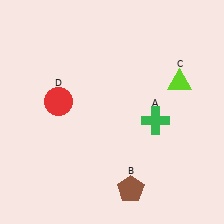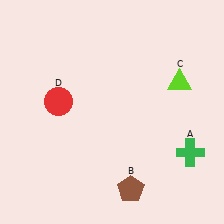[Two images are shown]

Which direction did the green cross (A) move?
The green cross (A) moved right.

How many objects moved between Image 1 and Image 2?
1 object moved between the two images.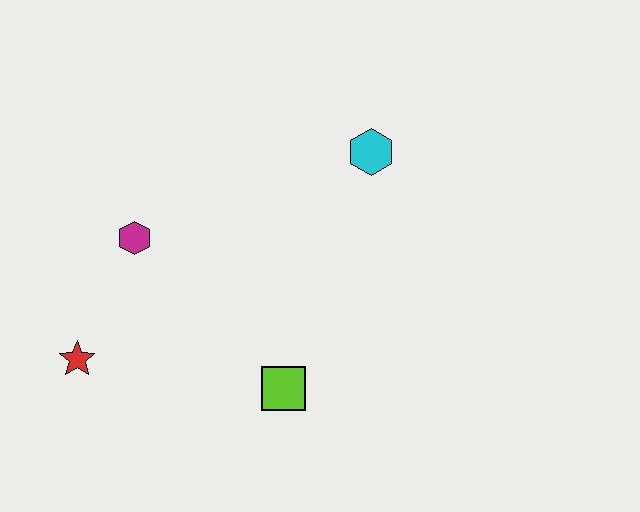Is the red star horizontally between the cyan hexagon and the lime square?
No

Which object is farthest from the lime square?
The cyan hexagon is farthest from the lime square.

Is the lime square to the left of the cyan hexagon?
Yes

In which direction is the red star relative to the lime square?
The red star is to the left of the lime square.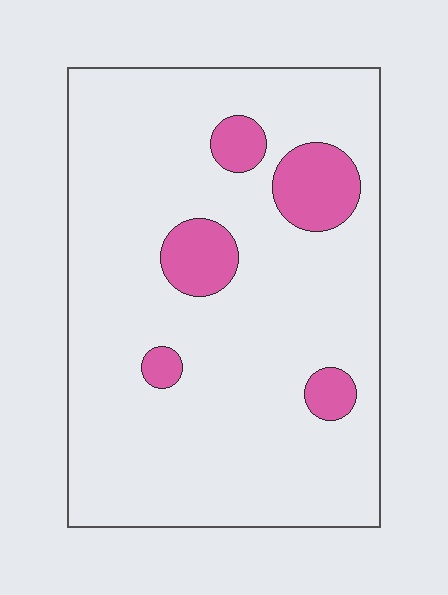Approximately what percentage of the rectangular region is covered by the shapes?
Approximately 10%.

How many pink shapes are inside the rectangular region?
5.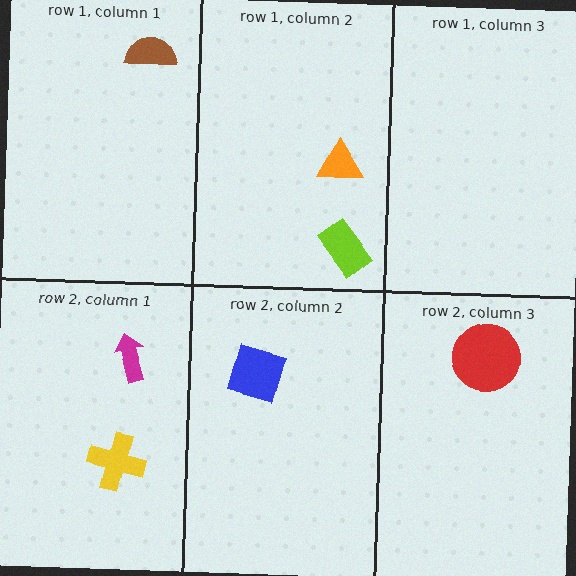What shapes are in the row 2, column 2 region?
The blue diamond.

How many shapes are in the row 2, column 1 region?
2.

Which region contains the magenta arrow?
The row 2, column 1 region.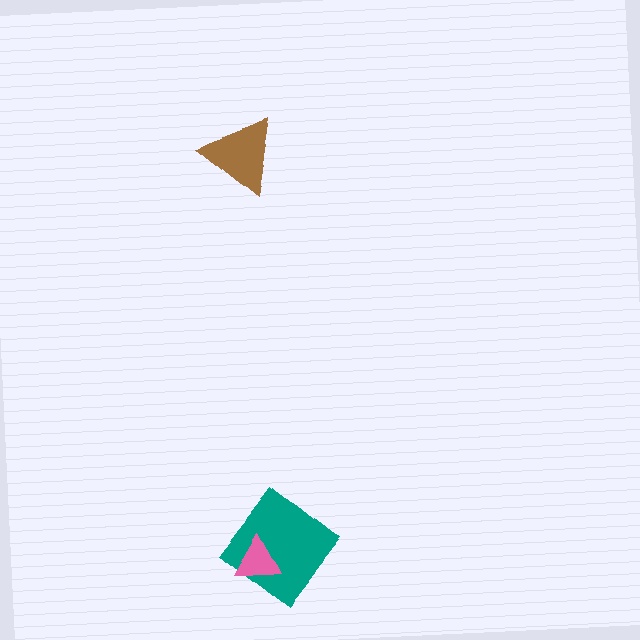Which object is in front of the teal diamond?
The pink triangle is in front of the teal diamond.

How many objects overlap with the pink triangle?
1 object overlaps with the pink triangle.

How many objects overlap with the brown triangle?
0 objects overlap with the brown triangle.